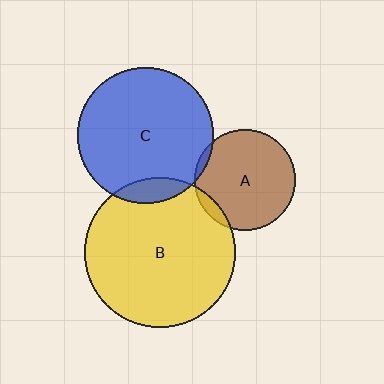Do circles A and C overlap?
Yes.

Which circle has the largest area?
Circle B (yellow).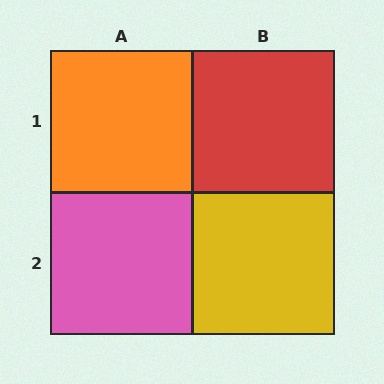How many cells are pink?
1 cell is pink.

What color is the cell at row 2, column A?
Pink.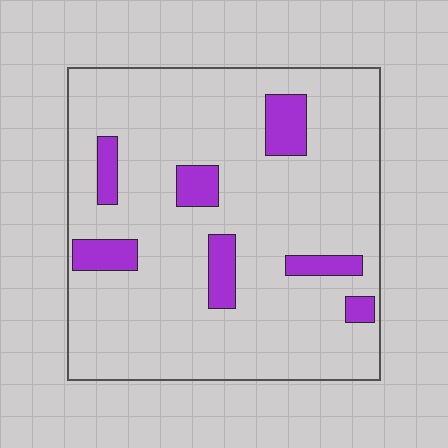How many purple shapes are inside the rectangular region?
7.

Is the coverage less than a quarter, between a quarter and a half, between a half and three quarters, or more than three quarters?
Less than a quarter.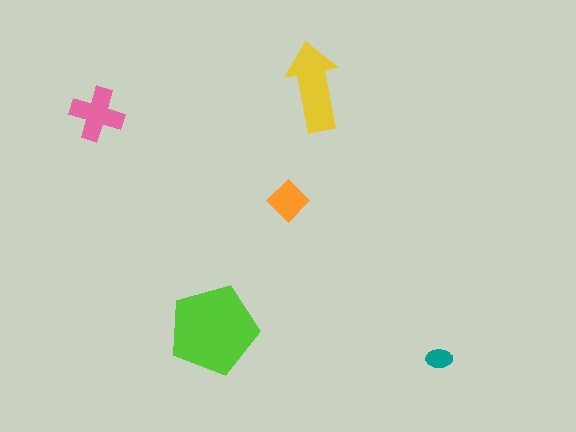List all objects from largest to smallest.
The lime pentagon, the yellow arrow, the pink cross, the orange diamond, the teal ellipse.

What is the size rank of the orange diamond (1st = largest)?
4th.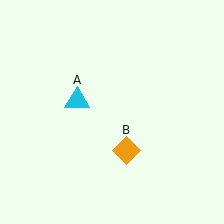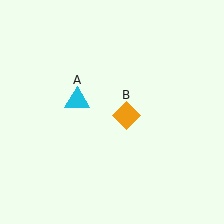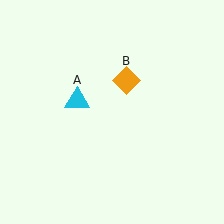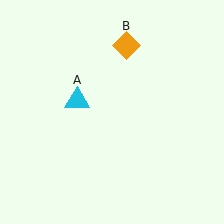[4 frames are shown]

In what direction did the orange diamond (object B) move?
The orange diamond (object B) moved up.